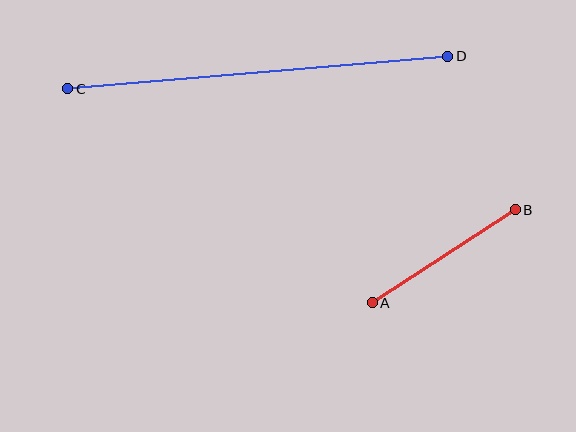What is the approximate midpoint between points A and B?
The midpoint is at approximately (444, 256) pixels.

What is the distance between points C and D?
The distance is approximately 381 pixels.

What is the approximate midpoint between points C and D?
The midpoint is at approximately (258, 73) pixels.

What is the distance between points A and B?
The distance is approximately 171 pixels.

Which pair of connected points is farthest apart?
Points C and D are farthest apart.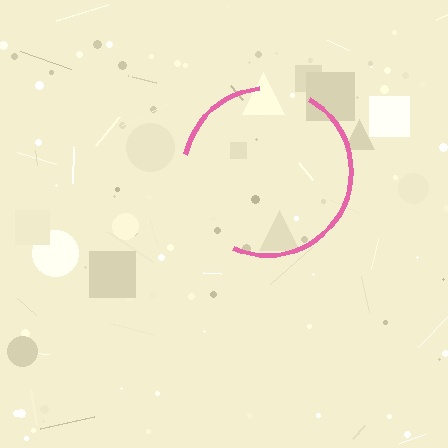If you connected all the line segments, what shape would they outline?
They would outline a circle.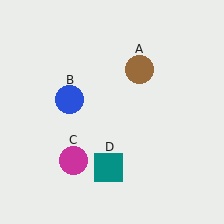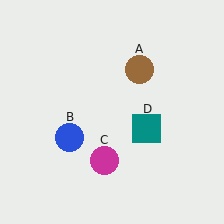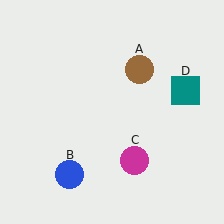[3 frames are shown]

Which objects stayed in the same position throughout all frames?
Brown circle (object A) remained stationary.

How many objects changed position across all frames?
3 objects changed position: blue circle (object B), magenta circle (object C), teal square (object D).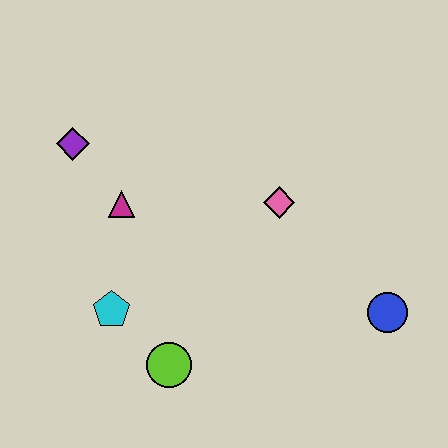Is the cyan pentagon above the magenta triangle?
No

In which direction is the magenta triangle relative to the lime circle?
The magenta triangle is above the lime circle.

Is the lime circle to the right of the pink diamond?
No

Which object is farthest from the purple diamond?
The blue circle is farthest from the purple diamond.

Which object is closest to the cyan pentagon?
The lime circle is closest to the cyan pentagon.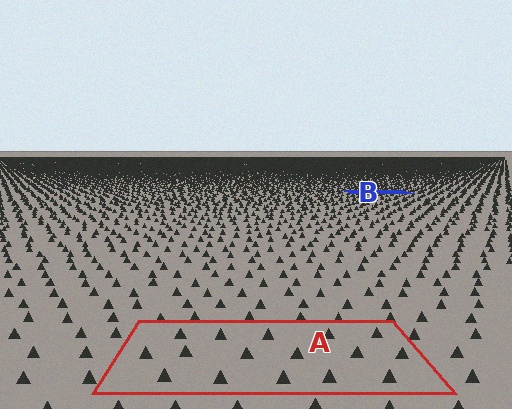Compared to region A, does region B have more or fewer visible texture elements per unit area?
Region B has more texture elements per unit area — they are packed more densely because it is farther away.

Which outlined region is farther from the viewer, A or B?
Region B is farther from the viewer — the texture elements inside it appear smaller and more densely packed.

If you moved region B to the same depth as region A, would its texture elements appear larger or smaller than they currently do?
They would appear larger. At a closer depth, the same texture elements are projected at a bigger on-screen size.